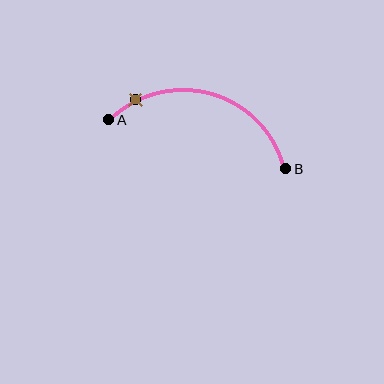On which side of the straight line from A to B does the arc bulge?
The arc bulges above the straight line connecting A and B.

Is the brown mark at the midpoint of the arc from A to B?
No. The brown mark lies on the arc but is closer to endpoint A. The arc midpoint would be at the point on the curve equidistant along the arc from both A and B.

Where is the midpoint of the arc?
The arc midpoint is the point on the curve farthest from the straight line joining A and B. It sits above that line.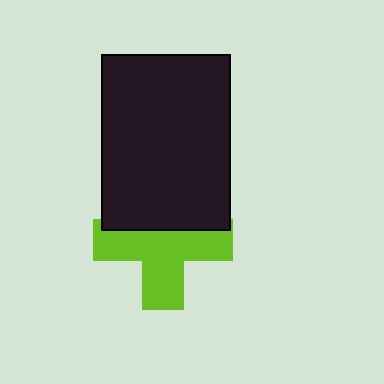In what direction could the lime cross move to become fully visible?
The lime cross could move down. That would shift it out from behind the black rectangle entirely.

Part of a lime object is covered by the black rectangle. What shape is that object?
It is a cross.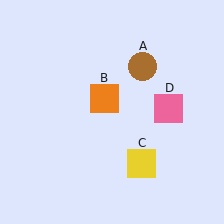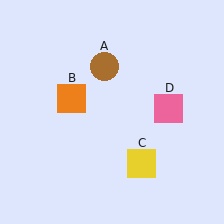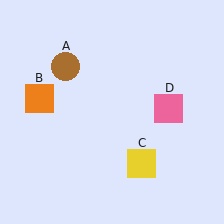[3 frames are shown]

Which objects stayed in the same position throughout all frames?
Yellow square (object C) and pink square (object D) remained stationary.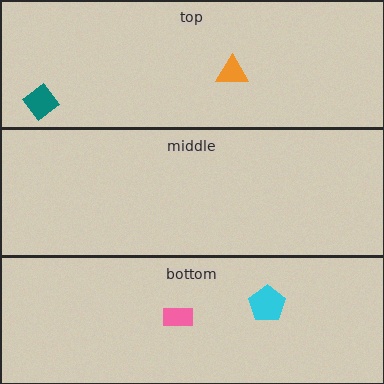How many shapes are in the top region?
2.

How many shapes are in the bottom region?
2.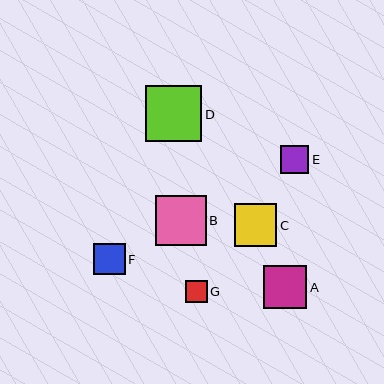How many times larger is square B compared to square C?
Square B is approximately 1.2 times the size of square C.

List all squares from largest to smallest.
From largest to smallest: D, B, C, A, F, E, G.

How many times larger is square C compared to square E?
Square C is approximately 1.5 times the size of square E.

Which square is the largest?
Square D is the largest with a size of approximately 56 pixels.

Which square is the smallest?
Square G is the smallest with a size of approximately 22 pixels.